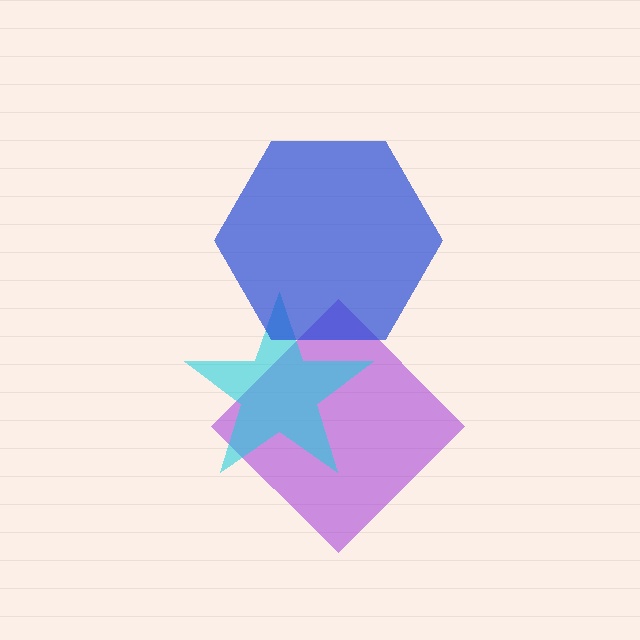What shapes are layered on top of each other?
The layered shapes are: a purple diamond, a cyan star, a blue hexagon.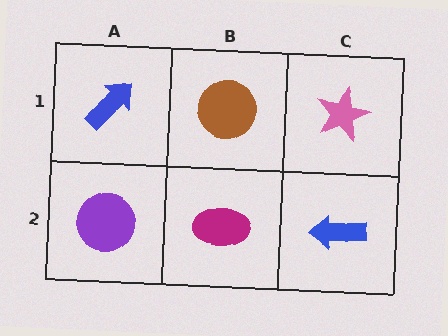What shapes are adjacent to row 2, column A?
A blue arrow (row 1, column A), a magenta ellipse (row 2, column B).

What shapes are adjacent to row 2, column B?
A brown circle (row 1, column B), a purple circle (row 2, column A), a blue arrow (row 2, column C).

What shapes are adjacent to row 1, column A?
A purple circle (row 2, column A), a brown circle (row 1, column B).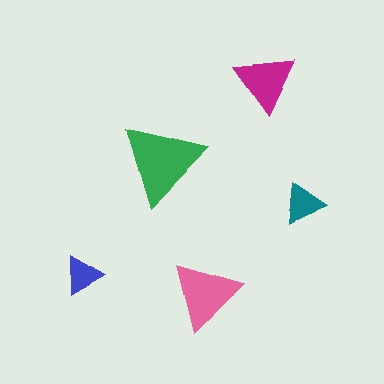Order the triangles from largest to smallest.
the green one, the pink one, the magenta one, the teal one, the blue one.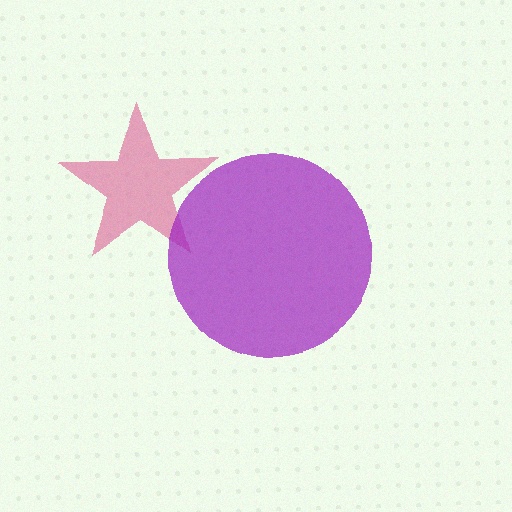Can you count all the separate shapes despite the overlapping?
Yes, there are 2 separate shapes.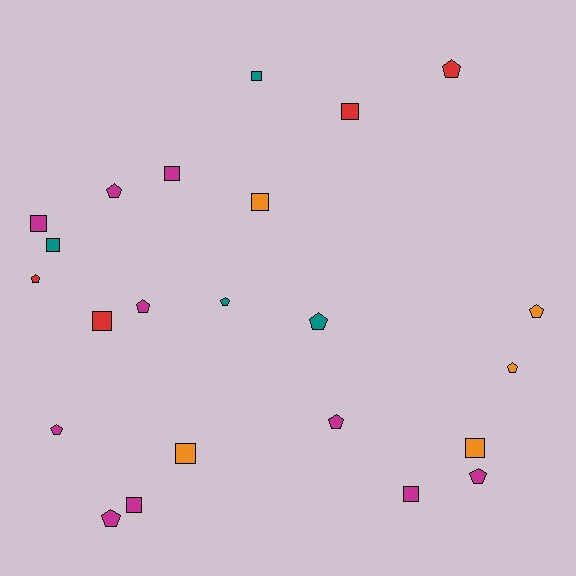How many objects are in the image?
There are 23 objects.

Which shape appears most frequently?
Pentagon, with 12 objects.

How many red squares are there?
There are 2 red squares.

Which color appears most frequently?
Magenta, with 10 objects.